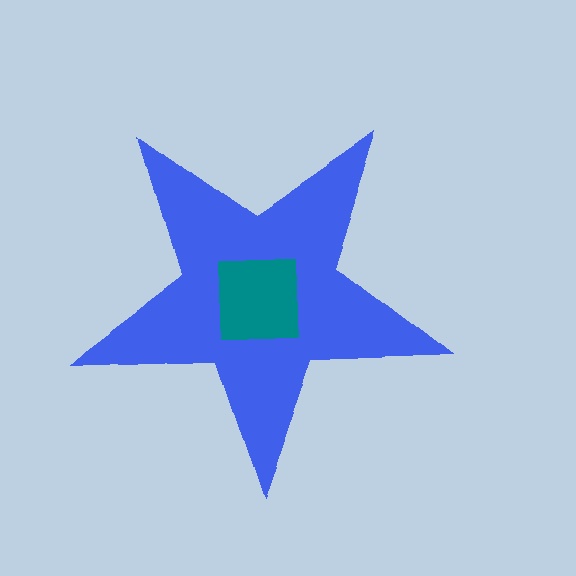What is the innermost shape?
The teal square.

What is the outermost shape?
The blue star.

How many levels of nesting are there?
2.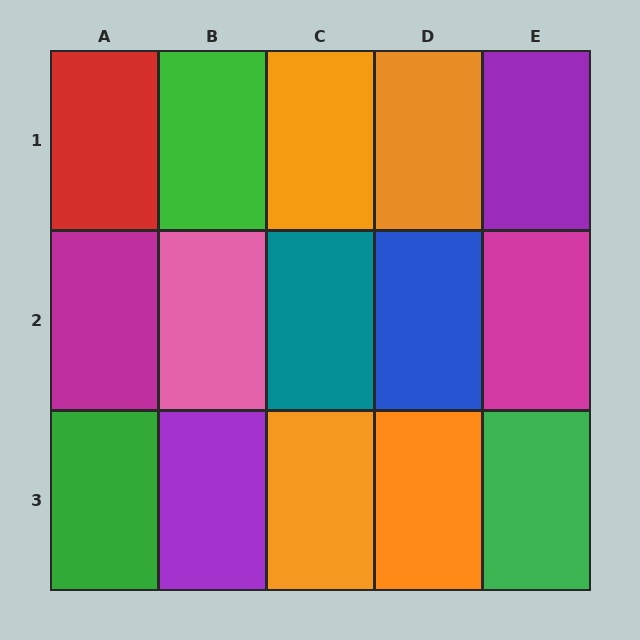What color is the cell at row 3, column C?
Orange.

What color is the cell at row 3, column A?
Green.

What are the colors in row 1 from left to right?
Red, green, orange, orange, purple.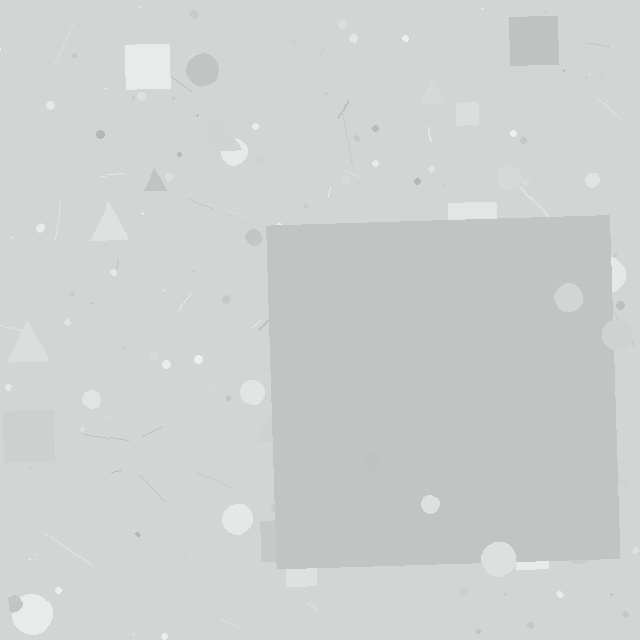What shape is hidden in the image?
A square is hidden in the image.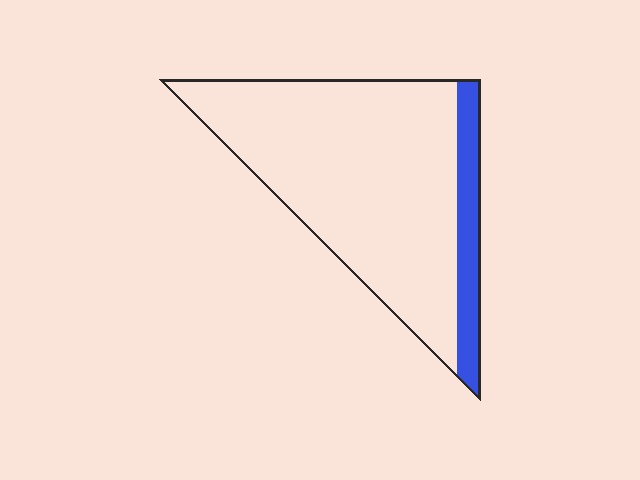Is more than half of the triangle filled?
No.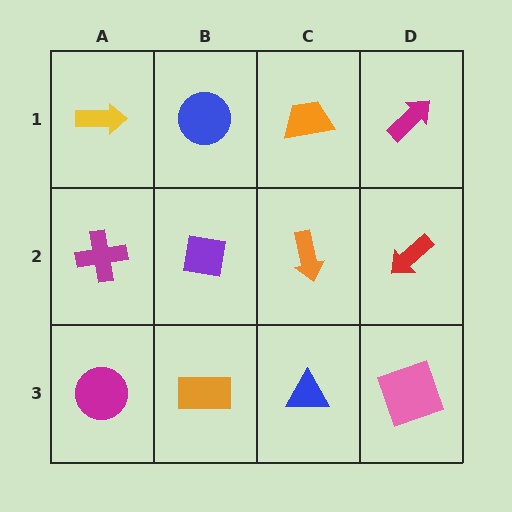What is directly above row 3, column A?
A magenta cross.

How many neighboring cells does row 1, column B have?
3.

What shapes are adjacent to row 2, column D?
A magenta arrow (row 1, column D), a pink square (row 3, column D), an orange arrow (row 2, column C).